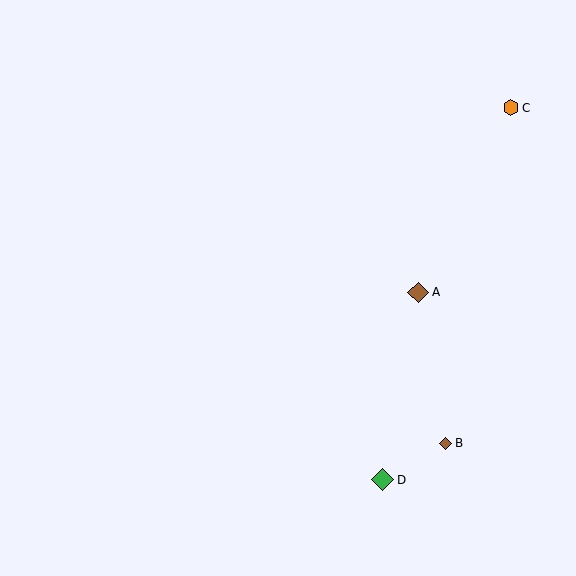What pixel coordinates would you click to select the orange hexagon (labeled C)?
Click at (511, 108) to select the orange hexagon C.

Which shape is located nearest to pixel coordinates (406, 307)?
The brown diamond (labeled A) at (418, 292) is nearest to that location.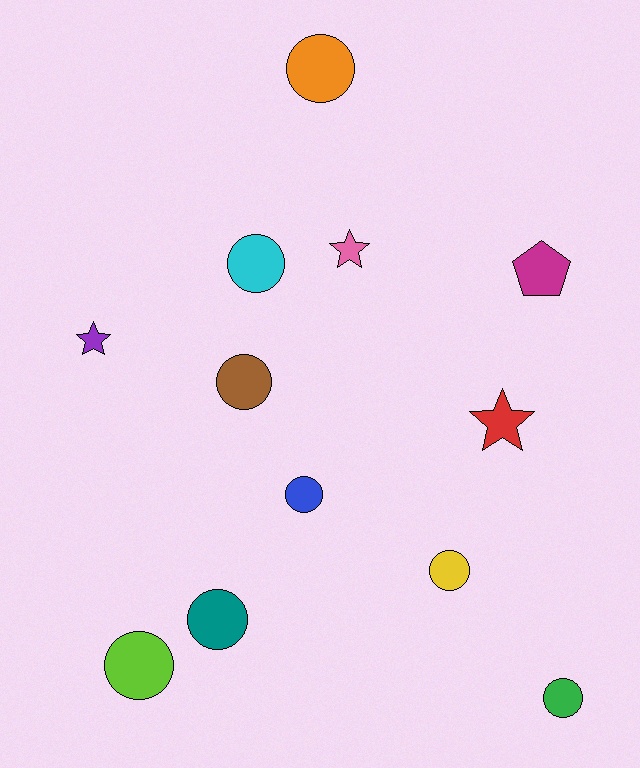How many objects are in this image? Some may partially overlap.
There are 12 objects.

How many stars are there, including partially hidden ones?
There are 3 stars.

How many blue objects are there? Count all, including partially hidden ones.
There is 1 blue object.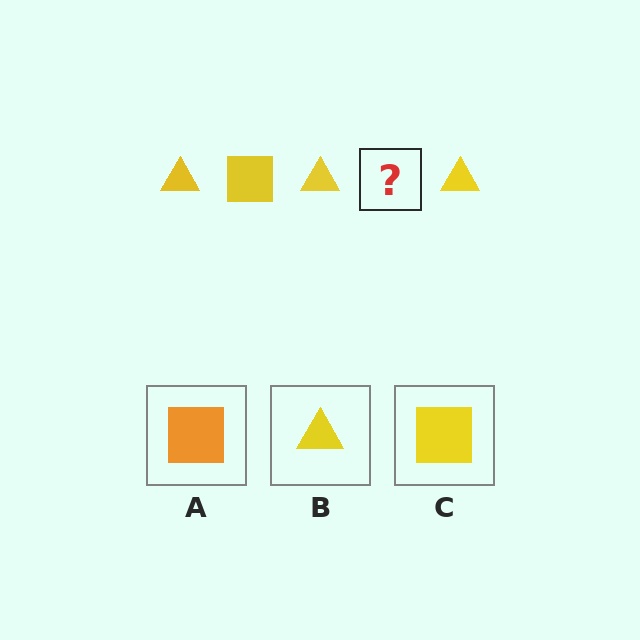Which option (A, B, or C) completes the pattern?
C.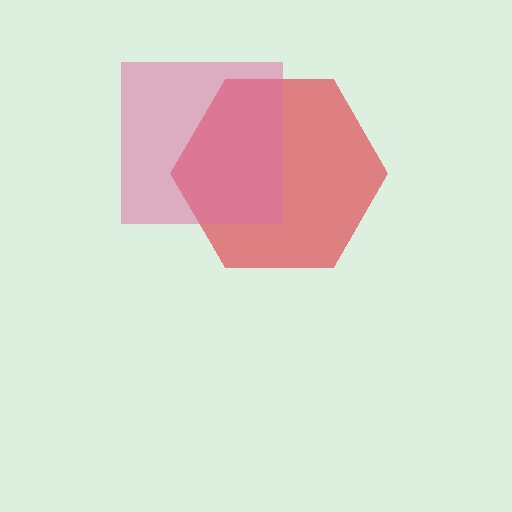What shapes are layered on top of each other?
The layered shapes are: a red hexagon, a pink square.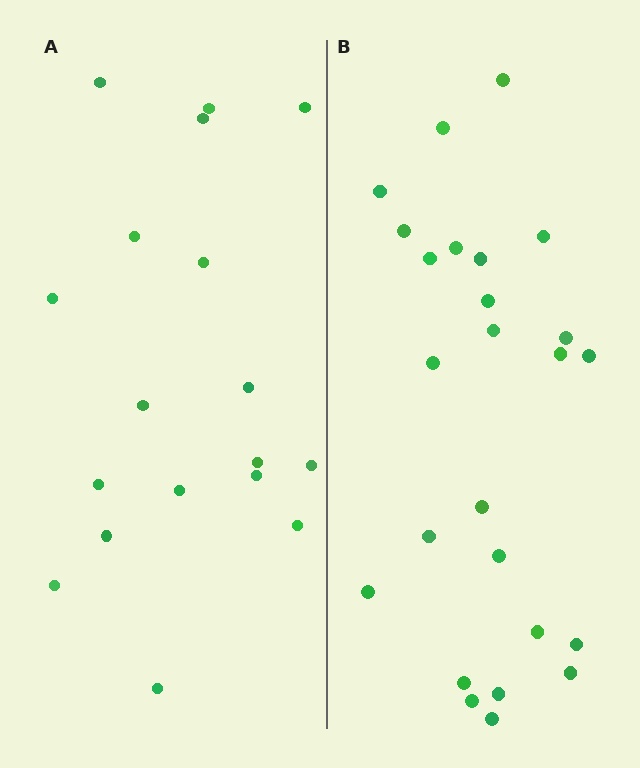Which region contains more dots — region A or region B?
Region B (the right region) has more dots.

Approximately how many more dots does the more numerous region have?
Region B has roughly 8 or so more dots than region A.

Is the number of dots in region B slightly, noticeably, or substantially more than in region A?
Region B has noticeably more, but not dramatically so. The ratio is roughly 1.4 to 1.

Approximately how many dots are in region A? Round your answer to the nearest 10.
About 20 dots. (The exact count is 18, which rounds to 20.)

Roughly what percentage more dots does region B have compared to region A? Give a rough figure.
About 40% more.